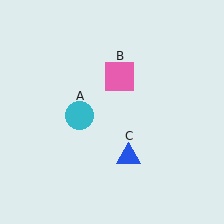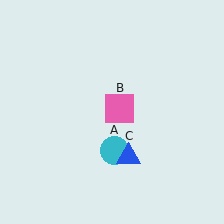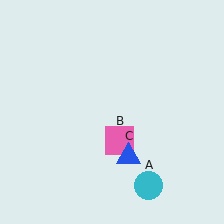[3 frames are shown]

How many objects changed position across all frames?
2 objects changed position: cyan circle (object A), pink square (object B).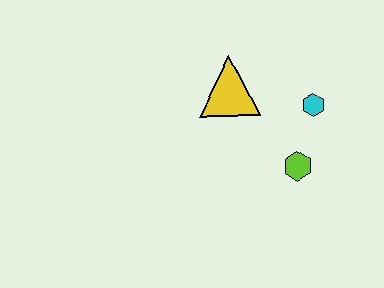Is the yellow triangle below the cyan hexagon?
No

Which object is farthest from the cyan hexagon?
The yellow triangle is farthest from the cyan hexagon.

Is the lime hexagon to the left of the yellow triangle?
No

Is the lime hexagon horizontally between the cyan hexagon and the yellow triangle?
Yes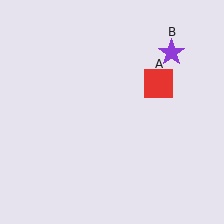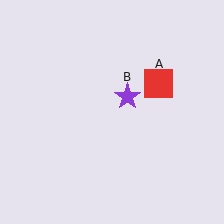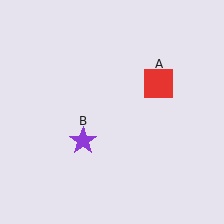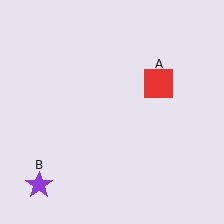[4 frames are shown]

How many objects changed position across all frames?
1 object changed position: purple star (object B).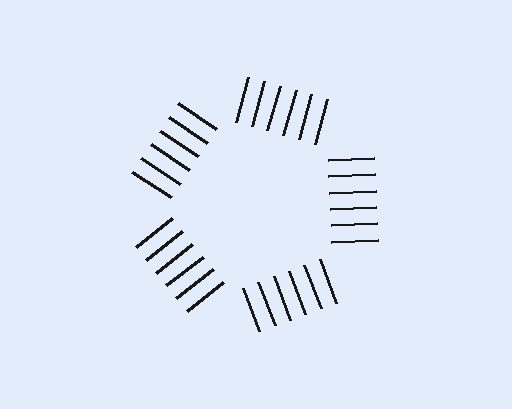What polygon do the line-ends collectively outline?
An illusory pentagon — the line segments terminate on its edges but no continuous stroke is drawn.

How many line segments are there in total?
30 — 6 along each of the 5 edges.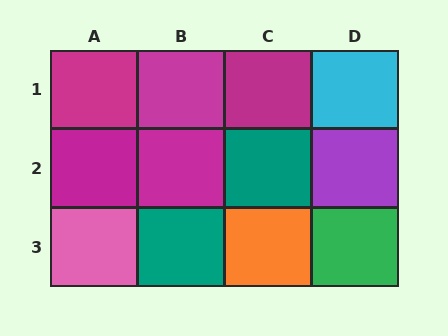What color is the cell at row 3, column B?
Teal.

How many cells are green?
1 cell is green.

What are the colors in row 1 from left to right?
Magenta, magenta, magenta, cyan.